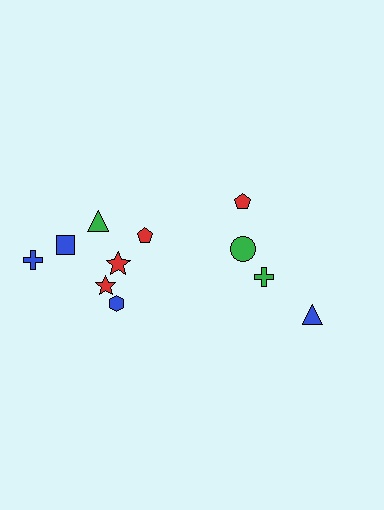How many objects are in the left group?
There are 7 objects.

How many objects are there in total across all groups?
There are 11 objects.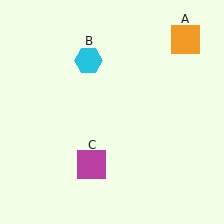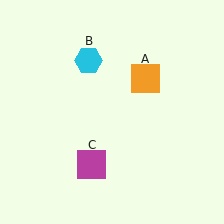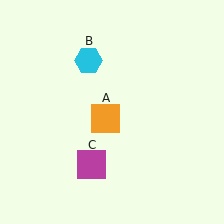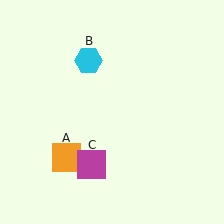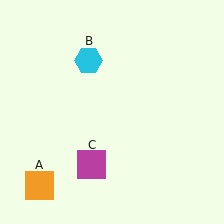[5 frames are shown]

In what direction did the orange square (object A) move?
The orange square (object A) moved down and to the left.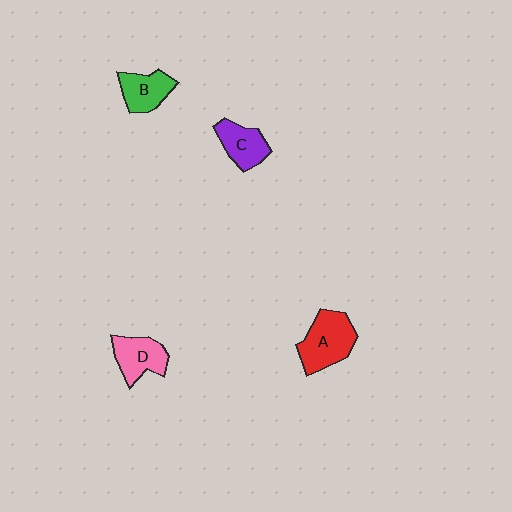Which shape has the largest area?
Shape A (red).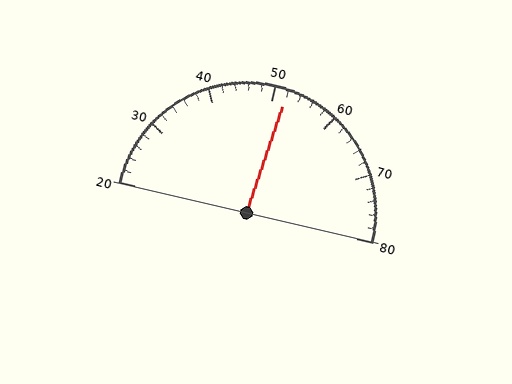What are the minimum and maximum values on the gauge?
The gauge ranges from 20 to 80.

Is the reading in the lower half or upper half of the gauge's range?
The reading is in the upper half of the range (20 to 80).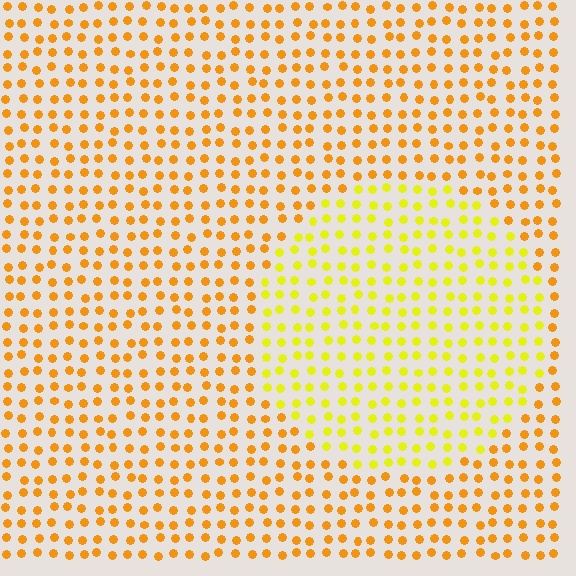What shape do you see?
I see a circle.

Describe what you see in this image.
The image is filled with small orange elements in a uniform arrangement. A circle-shaped region is visible where the elements are tinted to a slightly different hue, forming a subtle color boundary.